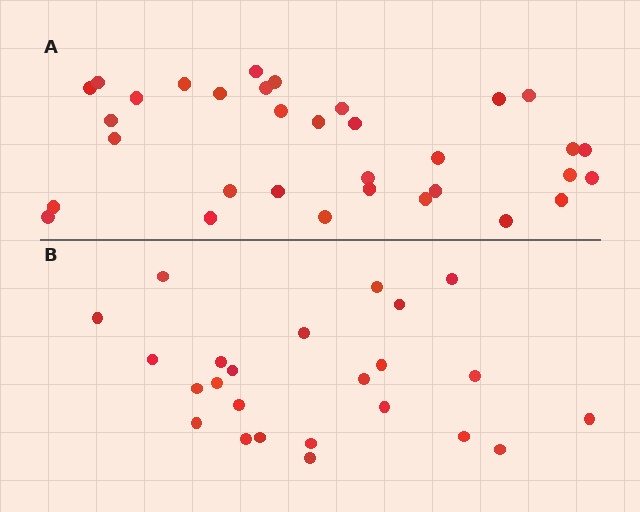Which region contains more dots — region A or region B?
Region A (the top region) has more dots.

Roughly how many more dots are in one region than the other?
Region A has roughly 8 or so more dots than region B.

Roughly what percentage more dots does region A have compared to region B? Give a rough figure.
About 40% more.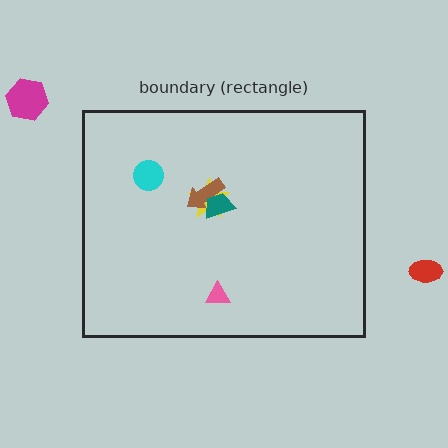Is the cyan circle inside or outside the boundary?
Inside.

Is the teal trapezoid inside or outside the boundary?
Inside.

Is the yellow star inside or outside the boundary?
Inside.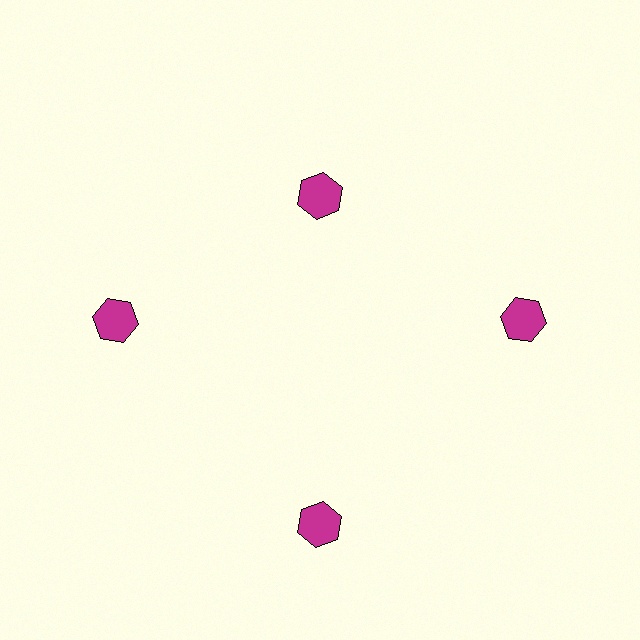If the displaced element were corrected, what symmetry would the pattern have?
It would have 4-fold rotational symmetry — the pattern would map onto itself every 90 degrees.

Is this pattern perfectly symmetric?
No. The 4 magenta hexagons are arranged in a ring, but one element near the 12 o'clock position is pulled inward toward the center, breaking the 4-fold rotational symmetry.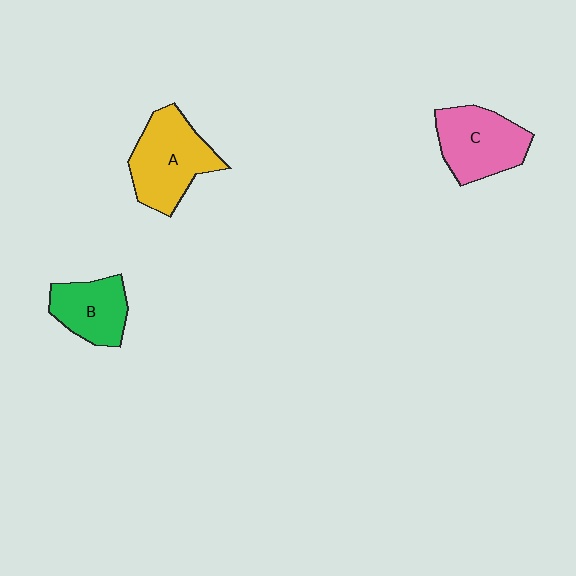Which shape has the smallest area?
Shape B (green).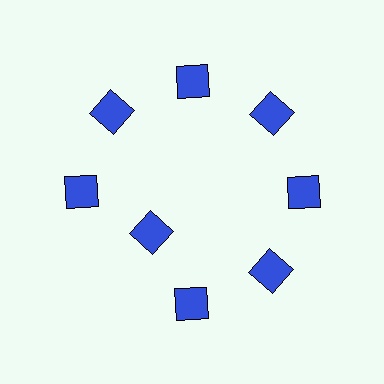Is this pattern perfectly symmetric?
No. The 8 blue diamonds are arranged in a ring, but one element near the 8 o'clock position is pulled inward toward the center, breaking the 8-fold rotational symmetry.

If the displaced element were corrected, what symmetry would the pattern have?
It would have 8-fold rotational symmetry — the pattern would map onto itself every 45 degrees.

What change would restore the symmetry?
The symmetry would be restored by moving it outward, back onto the ring so that all 8 diamonds sit at equal angles and equal distance from the center.